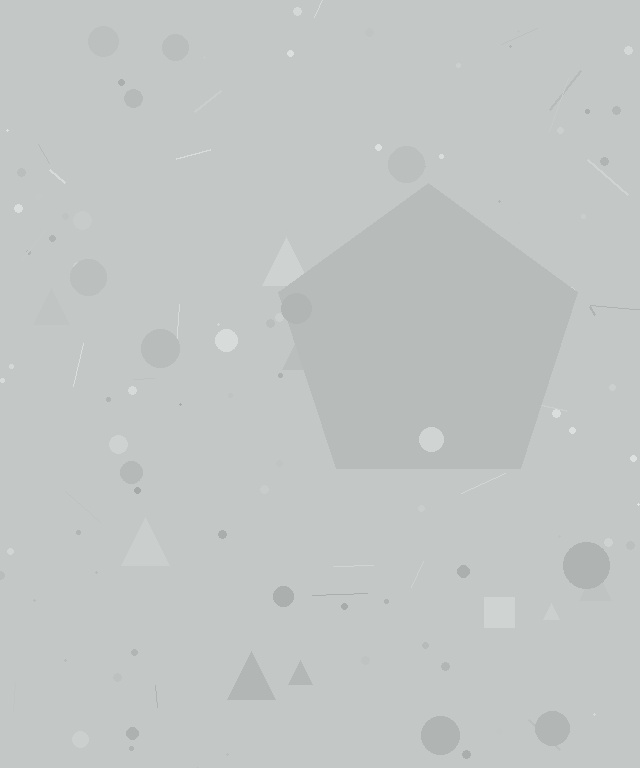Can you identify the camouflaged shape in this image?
The camouflaged shape is a pentagon.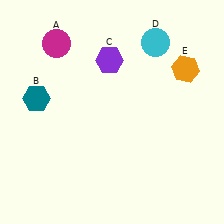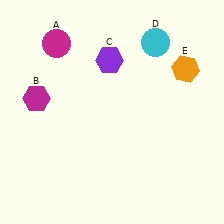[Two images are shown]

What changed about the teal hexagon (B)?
In Image 1, B is teal. In Image 2, it changed to magenta.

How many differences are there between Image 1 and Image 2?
There is 1 difference between the two images.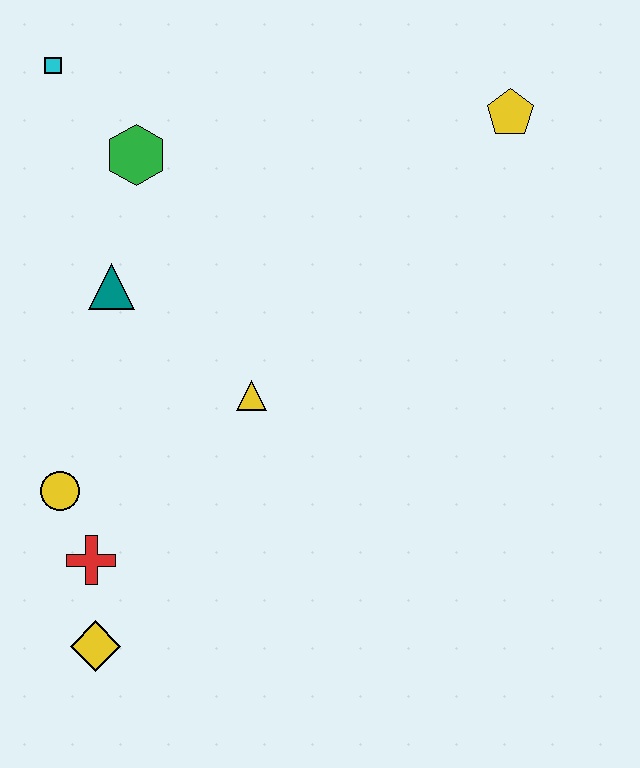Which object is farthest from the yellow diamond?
The yellow pentagon is farthest from the yellow diamond.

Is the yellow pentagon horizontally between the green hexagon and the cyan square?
No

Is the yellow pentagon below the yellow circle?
No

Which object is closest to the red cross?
The yellow circle is closest to the red cross.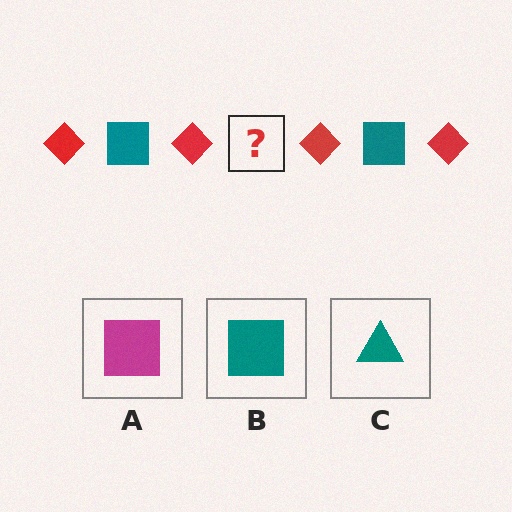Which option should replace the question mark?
Option B.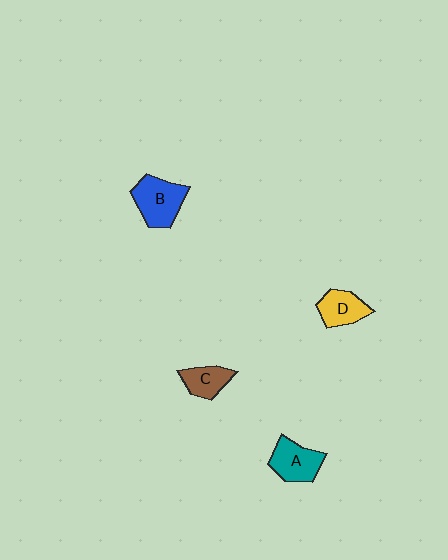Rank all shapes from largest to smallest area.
From largest to smallest: B (blue), A (teal), D (yellow), C (brown).